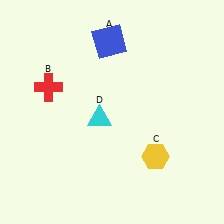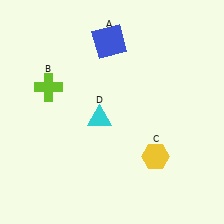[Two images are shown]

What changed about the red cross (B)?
In Image 1, B is red. In Image 2, it changed to lime.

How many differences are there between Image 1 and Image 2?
There is 1 difference between the two images.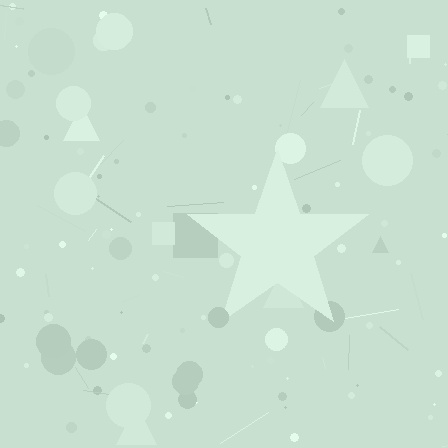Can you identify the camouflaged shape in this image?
The camouflaged shape is a star.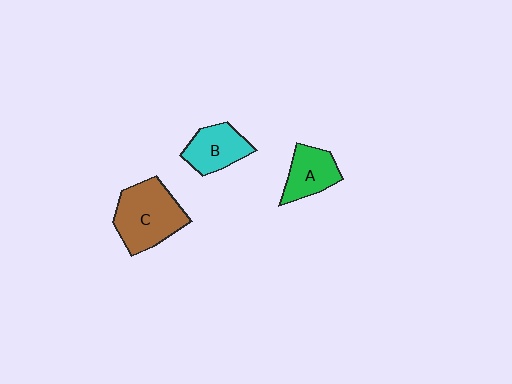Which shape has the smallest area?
Shape A (green).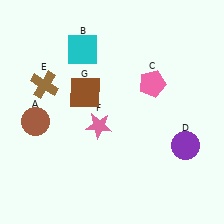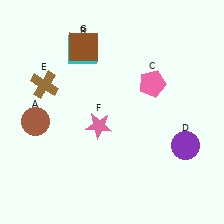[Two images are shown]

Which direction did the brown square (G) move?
The brown square (G) moved up.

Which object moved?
The brown square (G) moved up.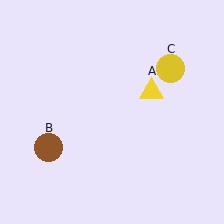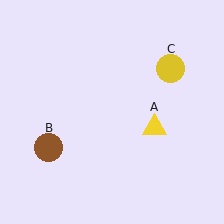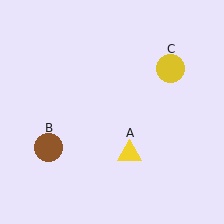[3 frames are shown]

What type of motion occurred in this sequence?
The yellow triangle (object A) rotated clockwise around the center of the scene.